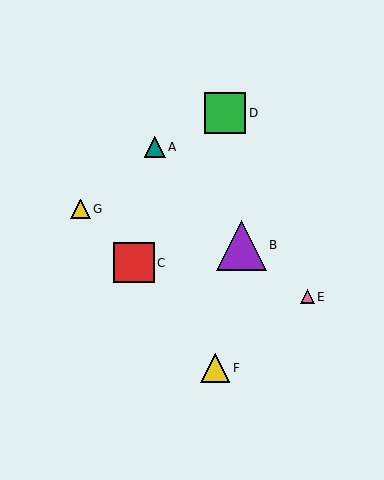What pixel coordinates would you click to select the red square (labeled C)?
Click at (134, 263) to select the red square C.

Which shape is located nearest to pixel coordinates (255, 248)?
The purple triangle (labeled B) at (242, 245) is nearest to that location.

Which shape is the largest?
The purple triangle (labeled B) is the largest.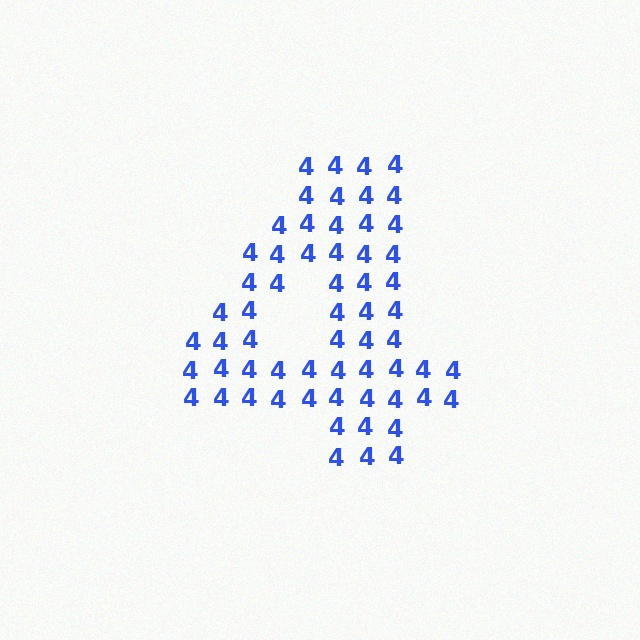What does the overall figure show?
The overall figure shows the digit 4.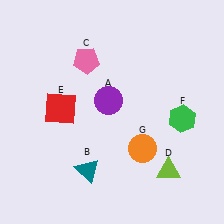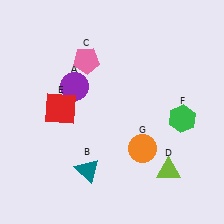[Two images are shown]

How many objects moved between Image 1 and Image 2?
1 object moved between the two images.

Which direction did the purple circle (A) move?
The purple circle (A) moved left.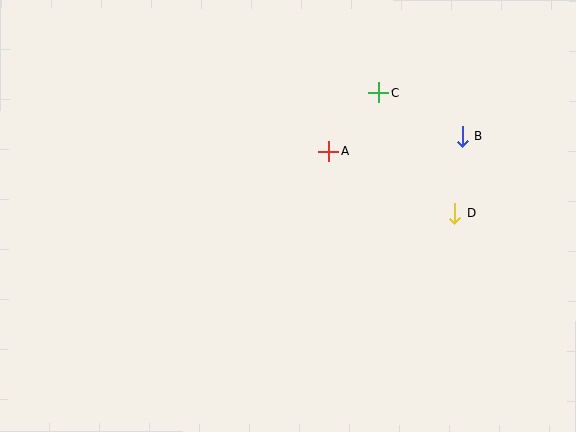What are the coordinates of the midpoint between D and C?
The midpoint between D and C is at (417, 153).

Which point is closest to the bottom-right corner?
Point D is closest to the bottom-right corner.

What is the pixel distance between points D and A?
The distance between D and A is 140 pixels.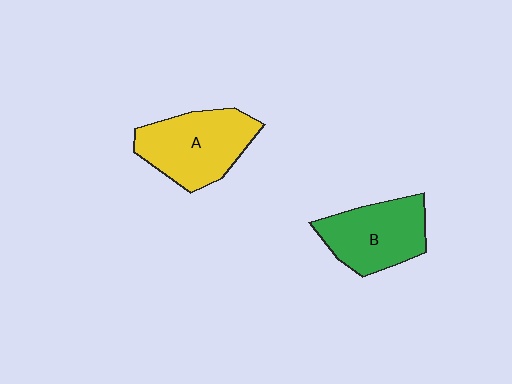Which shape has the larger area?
Shape A (yellow).